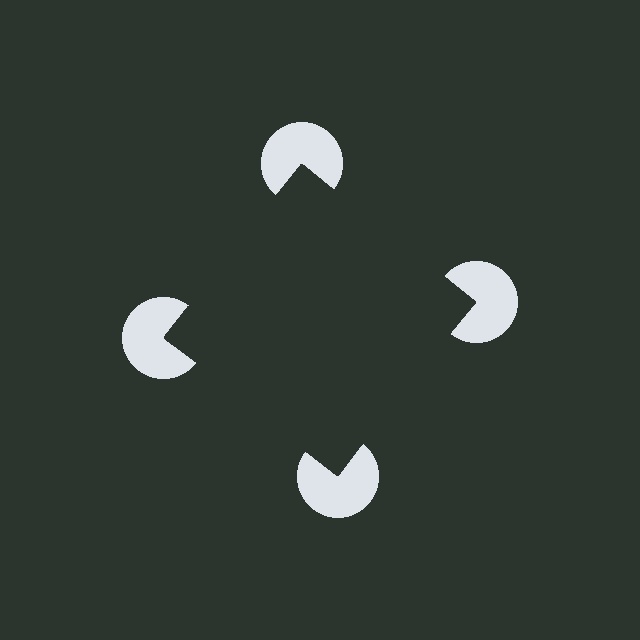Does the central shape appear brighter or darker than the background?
It typically appears slightly darker than the background, even though no actual brightness change is drawn.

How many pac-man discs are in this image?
There are 4 — one at each vertex of the illusory square.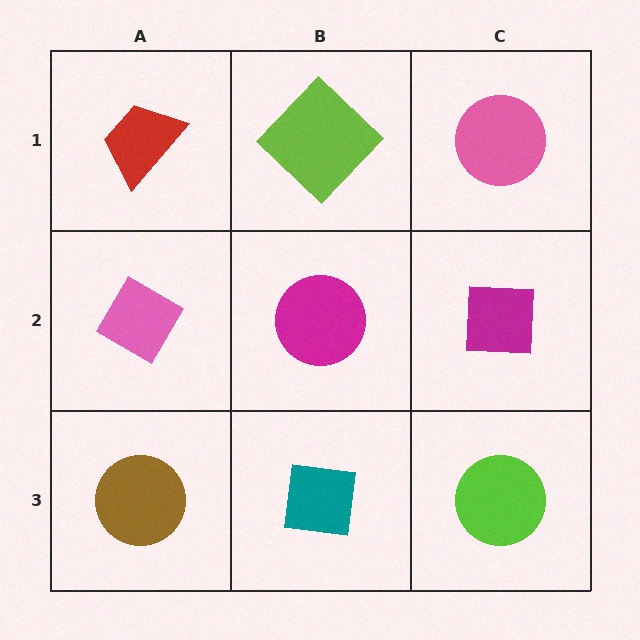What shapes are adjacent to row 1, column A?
A pink diamond (row 2, column A), a lime diamond (row 1, column B).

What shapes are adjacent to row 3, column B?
A magenta circle (row 2, column B), a brown circle (row 3, column A), a lime circle (row 3, column C).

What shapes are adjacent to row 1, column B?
A magenta circle (row 2, column B), a red trapezoid (row 1, column A), a pink circle (row 1, column C).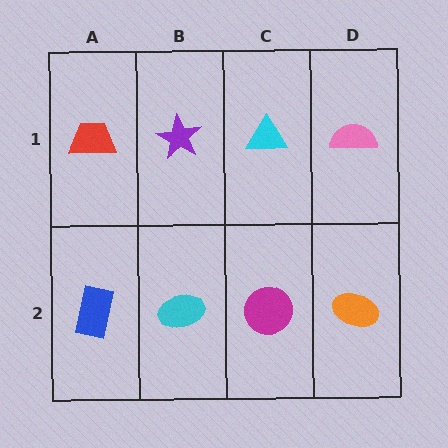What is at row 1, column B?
A purple star.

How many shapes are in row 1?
4 shapes.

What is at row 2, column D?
An orange ellipse.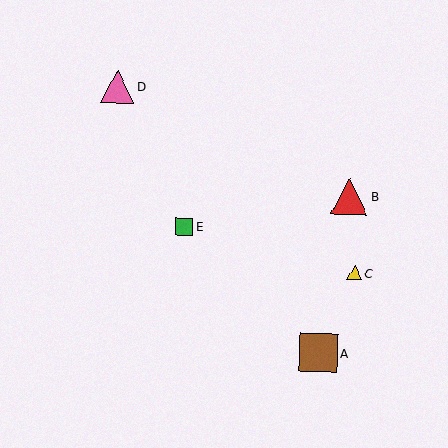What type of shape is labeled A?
Shape A is a brown square.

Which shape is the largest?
The brown square (labeled A) is the largest.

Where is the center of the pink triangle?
The center of the pink triangle is at (118, 86).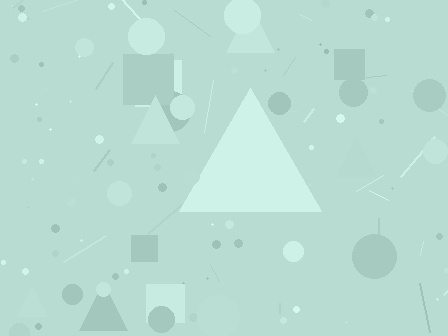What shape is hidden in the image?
A triangle is hidden in the image.